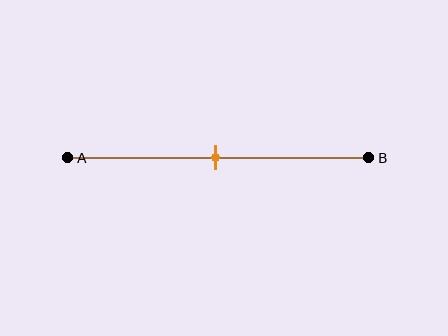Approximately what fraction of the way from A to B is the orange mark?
The orange mark is approximately 50% of the way from A to B.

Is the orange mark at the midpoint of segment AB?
Yes, the mark is approximately at the midpoint.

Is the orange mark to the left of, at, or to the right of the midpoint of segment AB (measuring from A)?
The orange mark is approximately at the midpoint of segment AB.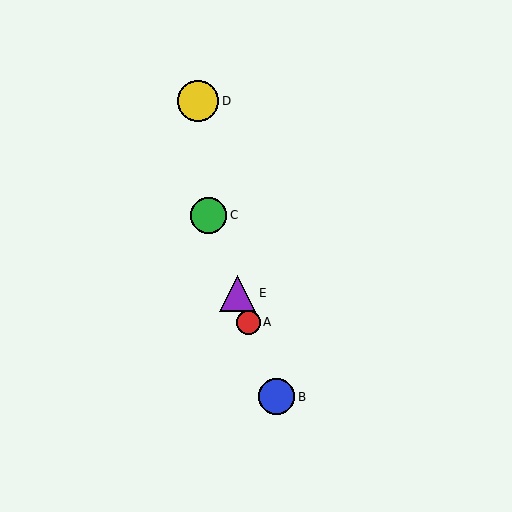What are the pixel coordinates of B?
Object B is at (277, 397).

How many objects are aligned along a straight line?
4 objects (A, B, C, E) are aligned along a straight line.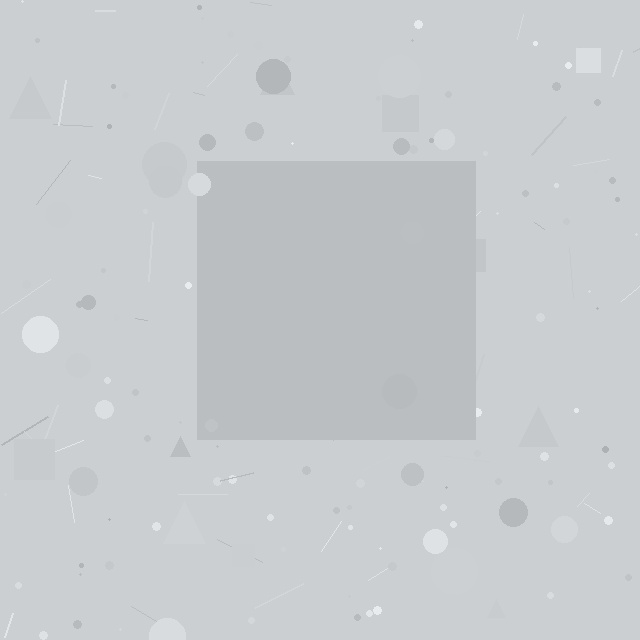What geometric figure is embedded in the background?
A square is embedded in the background.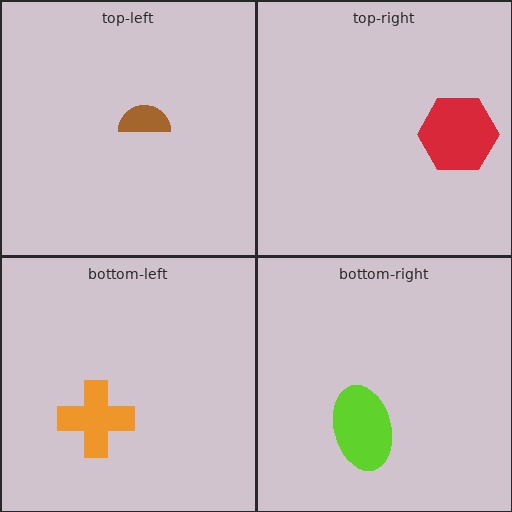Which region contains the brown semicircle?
The top-left region.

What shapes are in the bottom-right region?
The lime ellipse.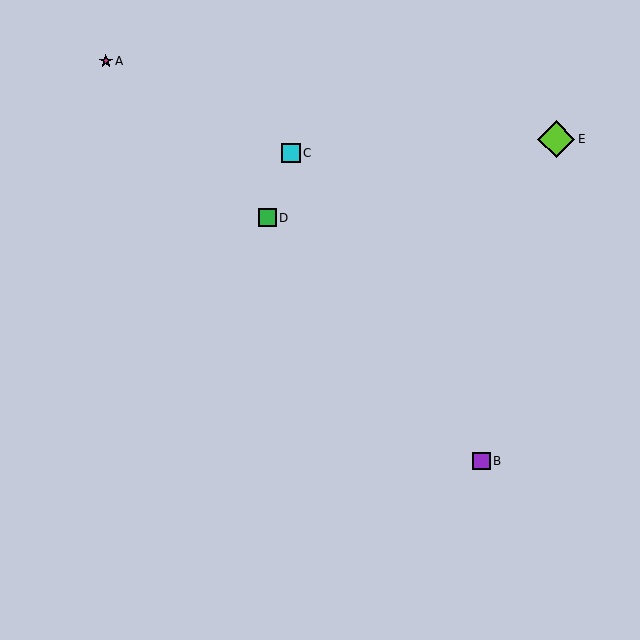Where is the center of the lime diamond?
The center of the lime diamond is at (556, 139).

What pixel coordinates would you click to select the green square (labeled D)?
Click at (267, 218) to select the green square D.